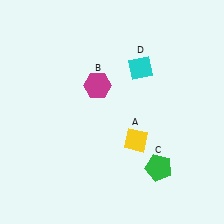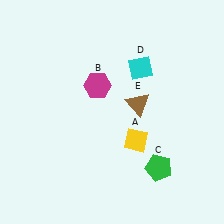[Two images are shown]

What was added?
A brown triangle (E) was added in Image 2.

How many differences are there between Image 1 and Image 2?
There is 1 difference between the two images.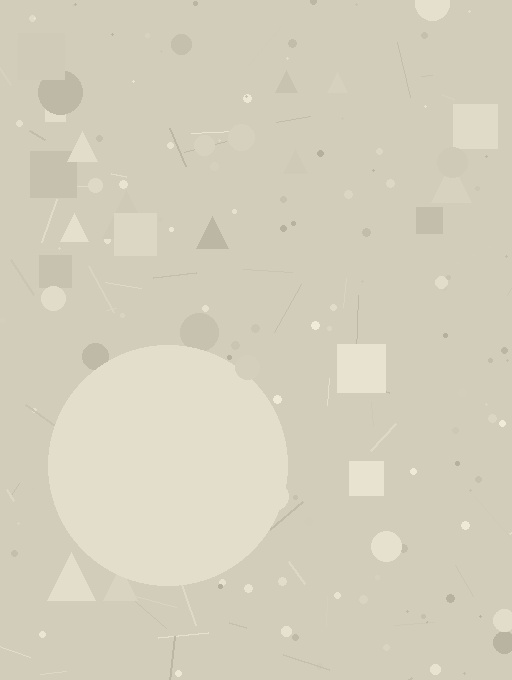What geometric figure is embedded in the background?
A circle is embedded in the background.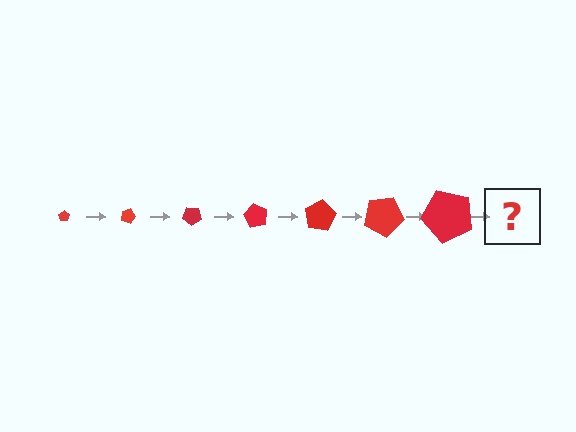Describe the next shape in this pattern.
It should be a pentagon, larger than the previous one and rotated 140 degrees from the start.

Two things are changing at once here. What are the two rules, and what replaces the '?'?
The two rules are that the pentagon grows larger each step and it rotates 20 degrees each step. The '?' should be a pentagon, larger than the previous one and rotated 140 degrees from the start.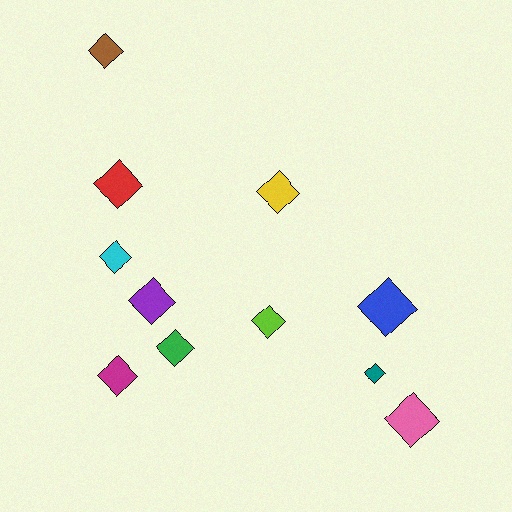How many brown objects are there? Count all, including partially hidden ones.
There is 1 brown object.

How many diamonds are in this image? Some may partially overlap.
There are 11 diamonds.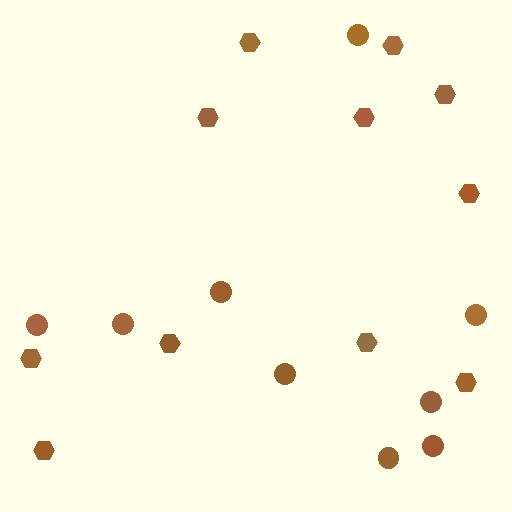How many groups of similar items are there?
There are 2 groups: one group of hexagons (11) and one group of circles (9).